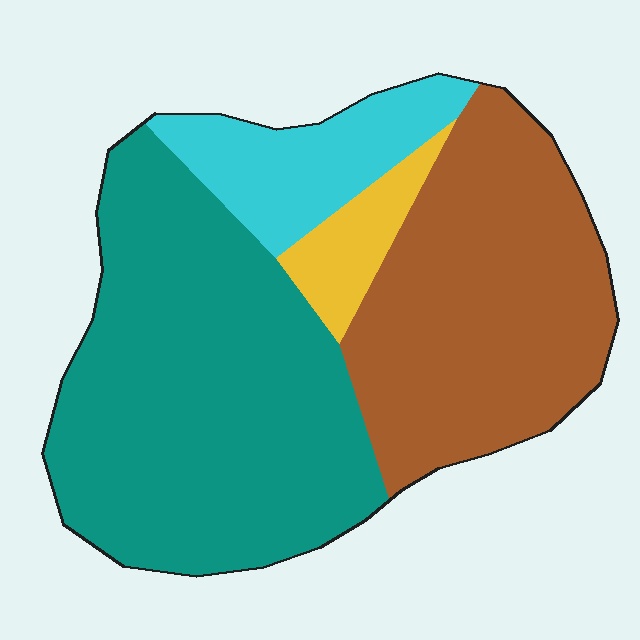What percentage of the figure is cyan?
Cyan covers 12% of the figure.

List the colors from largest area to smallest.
From largest to smallest: teal, brown, cyan, yellow.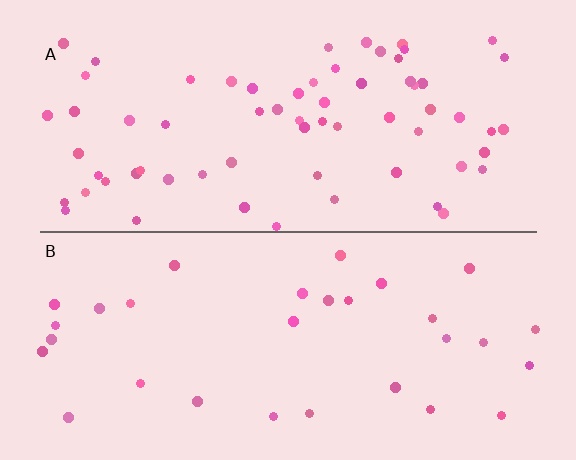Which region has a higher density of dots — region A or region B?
A (the top).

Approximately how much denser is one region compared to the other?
Approximately 2.2× — region A over region B.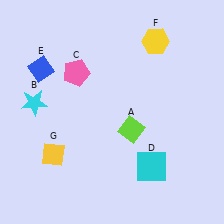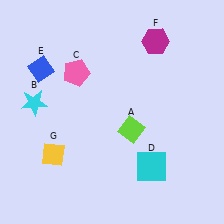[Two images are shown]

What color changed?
The hexagon (F) changed from yellow in Image 1 to magenta in Image 2.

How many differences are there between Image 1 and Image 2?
There is 1 difference between the two images.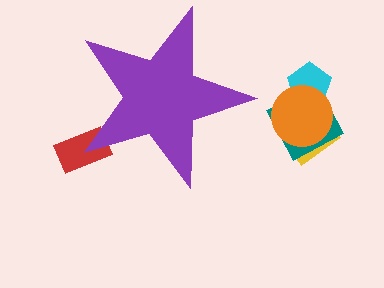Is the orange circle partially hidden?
No, the orange circle is fully visible.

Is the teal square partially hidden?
No, the teal square is fully visible.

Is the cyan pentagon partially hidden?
No, the cyan pentagon is fully visible.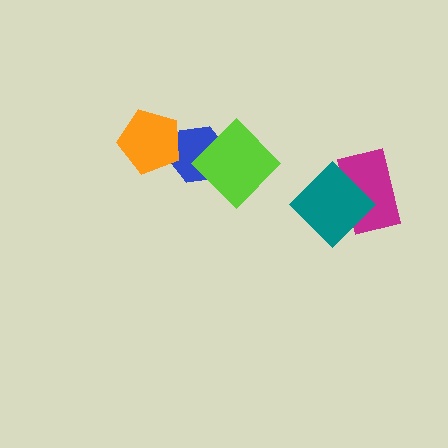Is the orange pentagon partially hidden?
No, no other shape covers it.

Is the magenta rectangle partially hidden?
Yes, it is partially covered by another shape.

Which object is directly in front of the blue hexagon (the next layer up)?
The orange pentagon is directly in front of the blue hexagon.